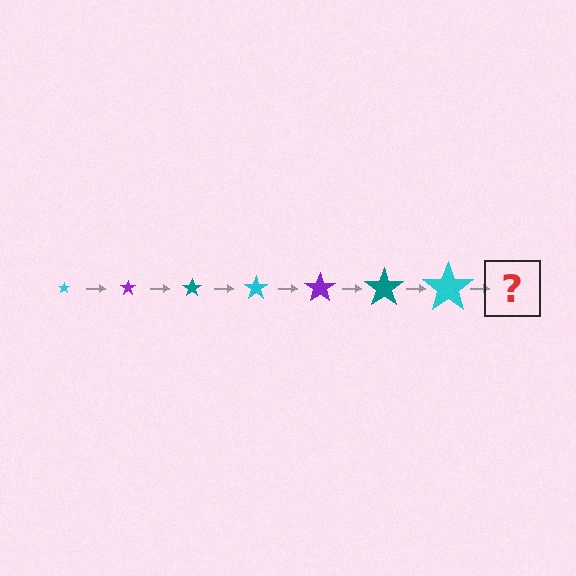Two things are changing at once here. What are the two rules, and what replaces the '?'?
The two rules are that the star grows larger each step and the color cycles through cyan, purple, and teal. The '?' should be a purple star, larger than the previous one.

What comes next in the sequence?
The next element should be a purple star, larger than the previous one.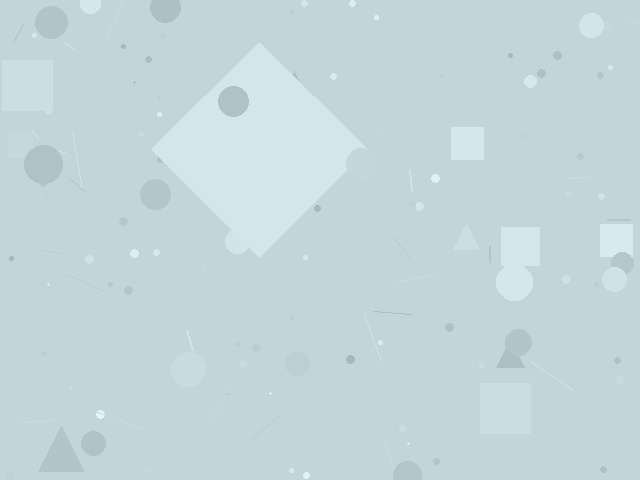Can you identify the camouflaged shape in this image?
The camouflaged shape is a diamond.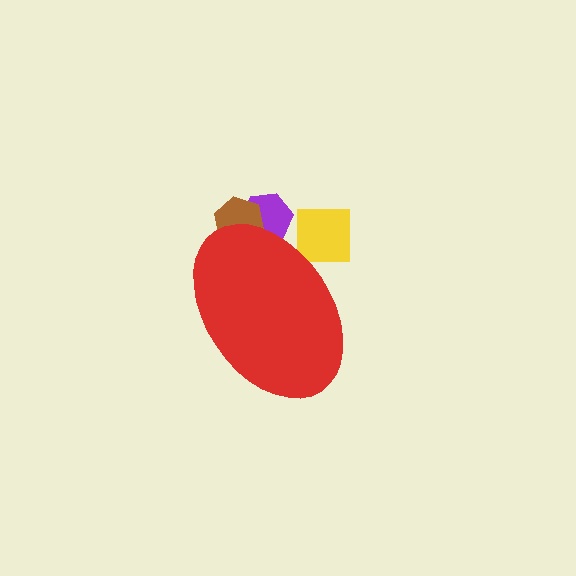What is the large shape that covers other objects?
A red ellipse.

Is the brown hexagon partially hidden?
Yes, the brown hexagon is partially hidden behind the red ellipse.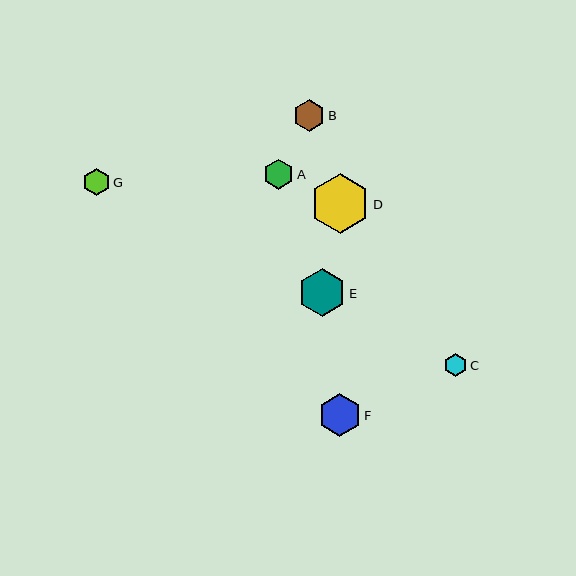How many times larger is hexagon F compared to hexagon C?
Hexagon F is approximately 1.9 times the size of hexagon C.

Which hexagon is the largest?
Hexagon D is the largest with a size of approximately 59 pixels.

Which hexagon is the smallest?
Hexagon C is the smallest with a size of approximately 23 pixels.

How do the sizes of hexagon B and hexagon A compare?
Hexagon B and hexagon A are approximately the same size.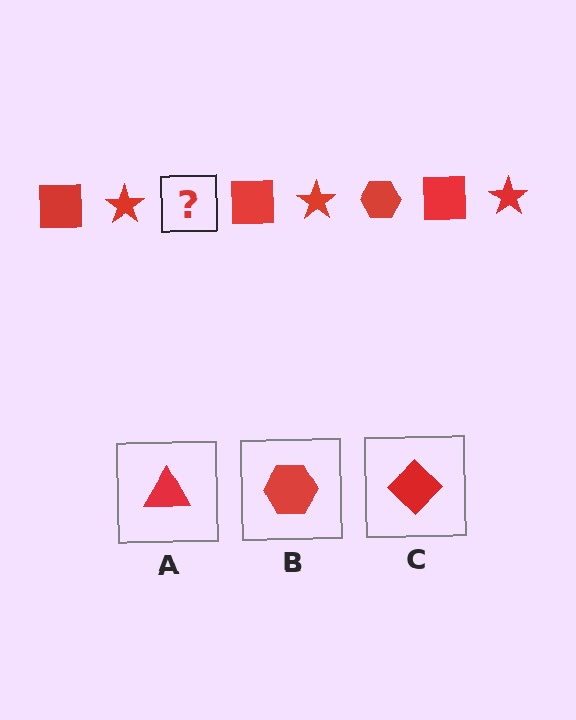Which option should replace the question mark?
Option B.